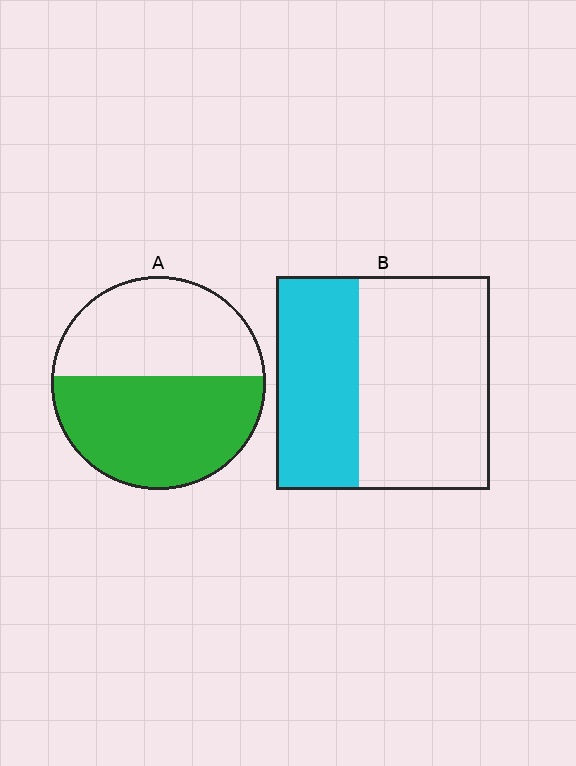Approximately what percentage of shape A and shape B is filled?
A is approximately 55% and B is approximately 40%.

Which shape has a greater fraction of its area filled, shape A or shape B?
Shape A.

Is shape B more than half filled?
No.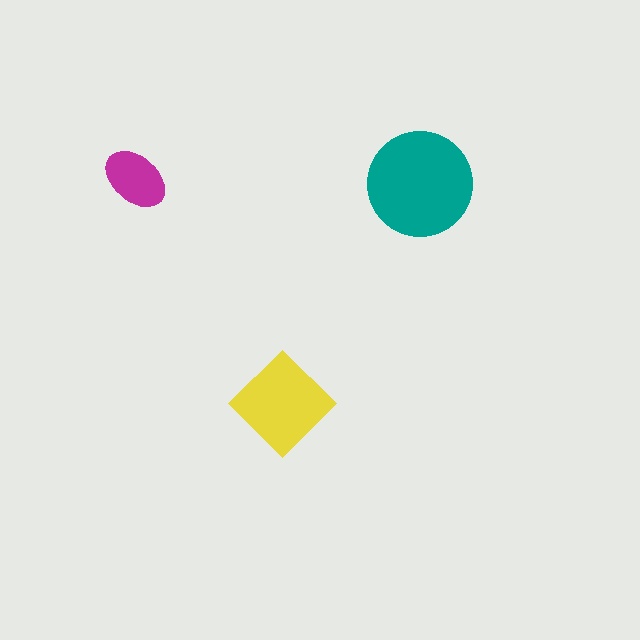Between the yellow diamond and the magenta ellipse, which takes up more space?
The yellow diamond.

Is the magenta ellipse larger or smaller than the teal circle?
Smaller.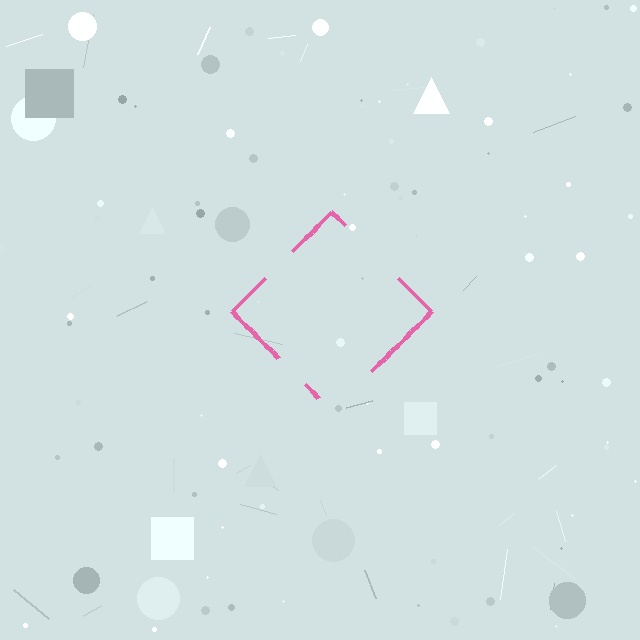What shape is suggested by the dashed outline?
The dashed outline suggests a diamond.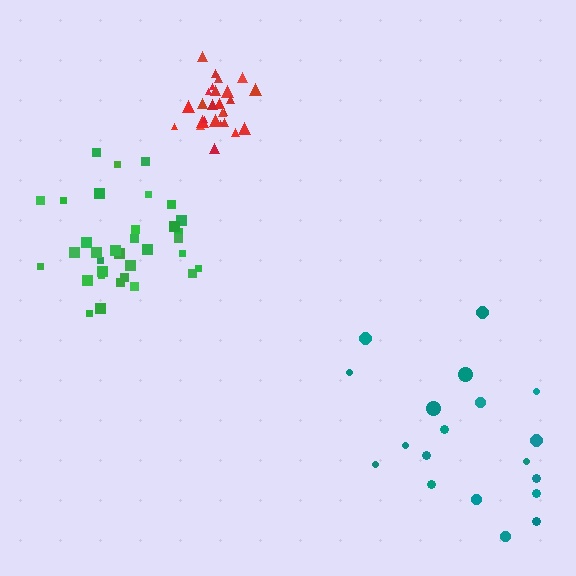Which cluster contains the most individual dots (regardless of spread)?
Green (35).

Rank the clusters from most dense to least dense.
red, green, teal.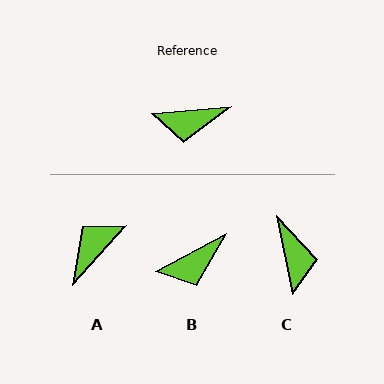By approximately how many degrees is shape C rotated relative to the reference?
Approximately 96 degrees counter-clockwise.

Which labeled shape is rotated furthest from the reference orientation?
A, about 137 degrees away.